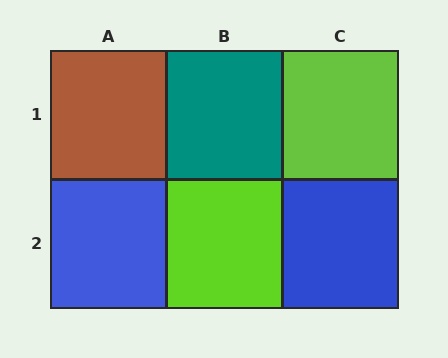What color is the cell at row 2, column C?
Blue.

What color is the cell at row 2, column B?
Lime.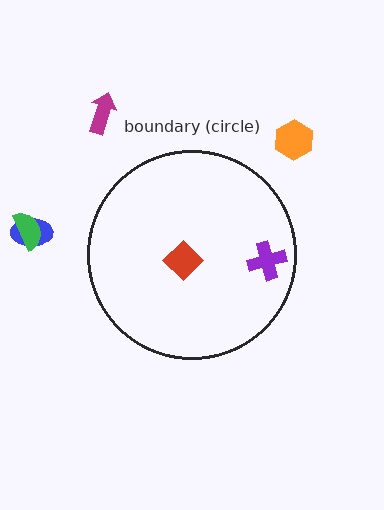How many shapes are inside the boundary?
2 inside, 4 outside.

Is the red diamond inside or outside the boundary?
Inside.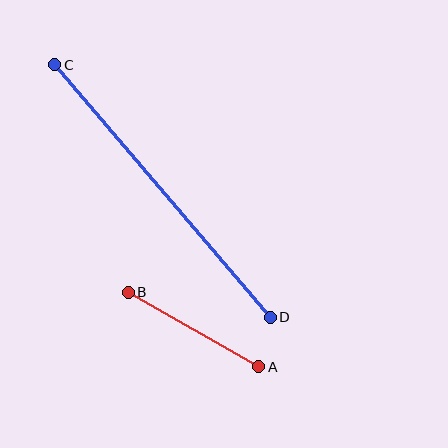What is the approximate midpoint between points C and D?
The midpoint is at approximately (162, 191) pixels.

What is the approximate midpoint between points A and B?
The midpoint is at approximately (194, 330) pixels.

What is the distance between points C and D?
The distance is approximately 332 pixels.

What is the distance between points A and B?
The distance is approximately 150 pixels.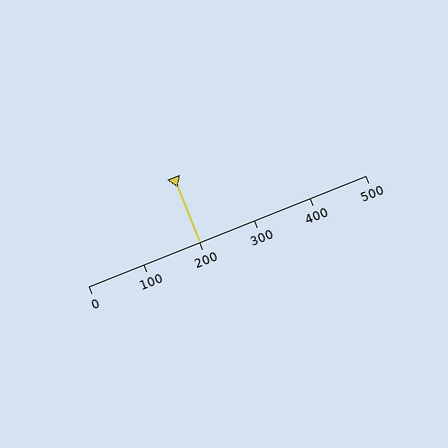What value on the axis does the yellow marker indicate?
The marker indicates approximately 200.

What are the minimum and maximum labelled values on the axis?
The axis runs from 0 to 500.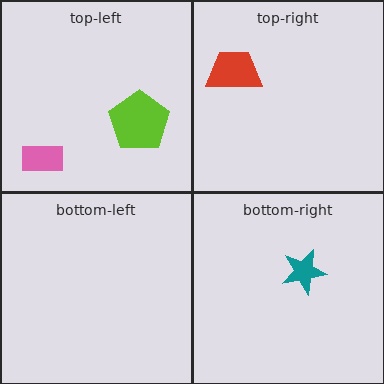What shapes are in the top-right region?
The red trapezoid.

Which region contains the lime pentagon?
The top-left region.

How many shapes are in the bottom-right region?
1.